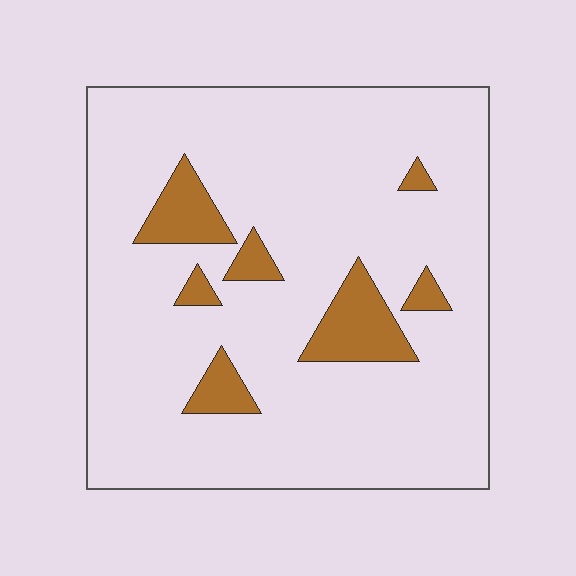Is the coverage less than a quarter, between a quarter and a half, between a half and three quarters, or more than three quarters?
Less than a quarter.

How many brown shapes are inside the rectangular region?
7.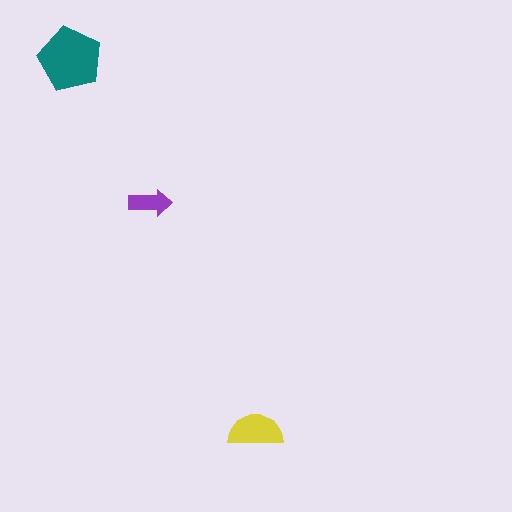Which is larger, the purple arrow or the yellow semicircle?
The yellow semicircle.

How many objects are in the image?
There are 3 objects in the image.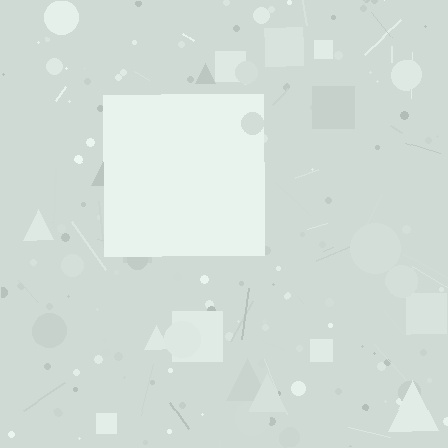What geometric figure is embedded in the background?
A square is embedded in the background.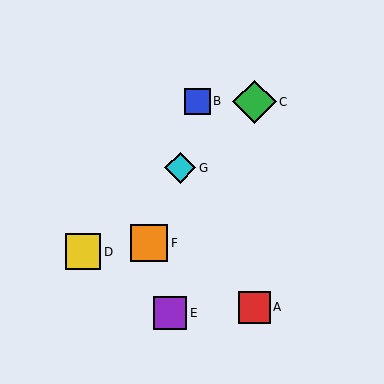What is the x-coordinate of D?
Object D is at x≈83.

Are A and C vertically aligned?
Yes, both are at x≈254.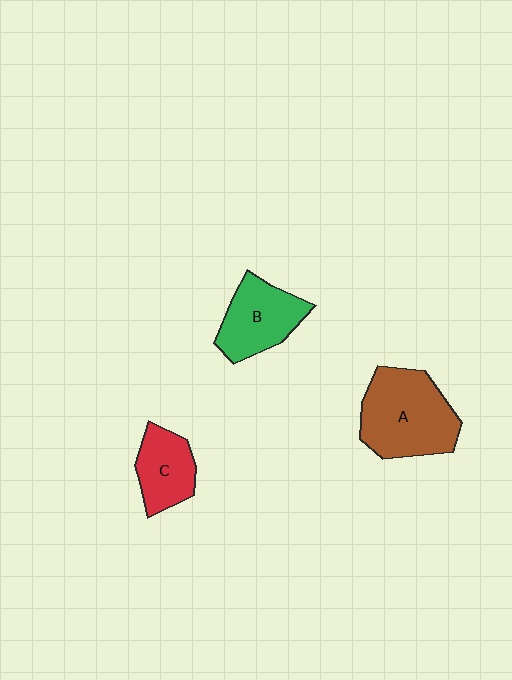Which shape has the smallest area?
Shape C (red).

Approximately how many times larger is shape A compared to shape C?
Approximately 1.8 times.